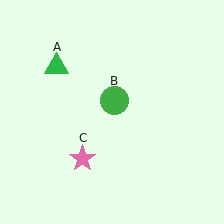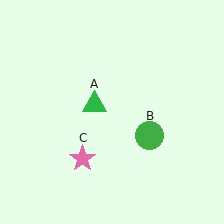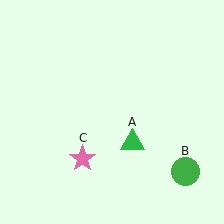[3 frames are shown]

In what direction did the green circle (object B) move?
The green circle (object B) moved down and to the right.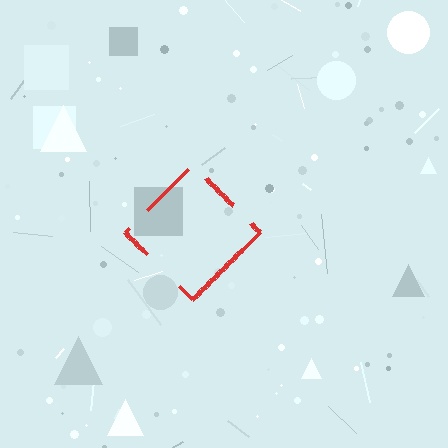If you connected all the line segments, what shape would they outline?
They would outline a diamond.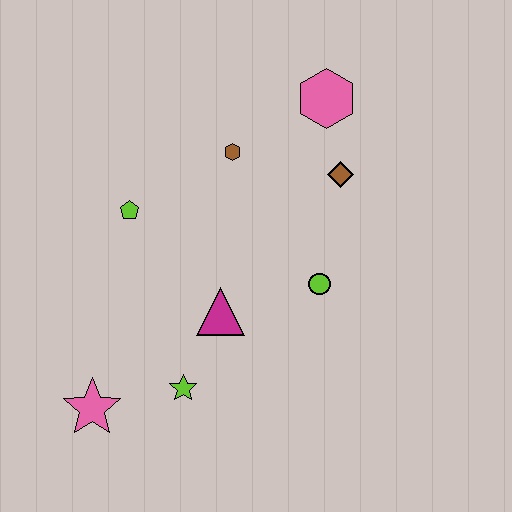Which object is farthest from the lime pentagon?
The pink hexagon is farthest from the lime pentagon.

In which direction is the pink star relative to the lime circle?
The pink star is to the left of the lime circle.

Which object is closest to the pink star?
The lime star is closest to the pink star.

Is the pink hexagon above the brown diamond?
Yes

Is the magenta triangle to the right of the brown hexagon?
No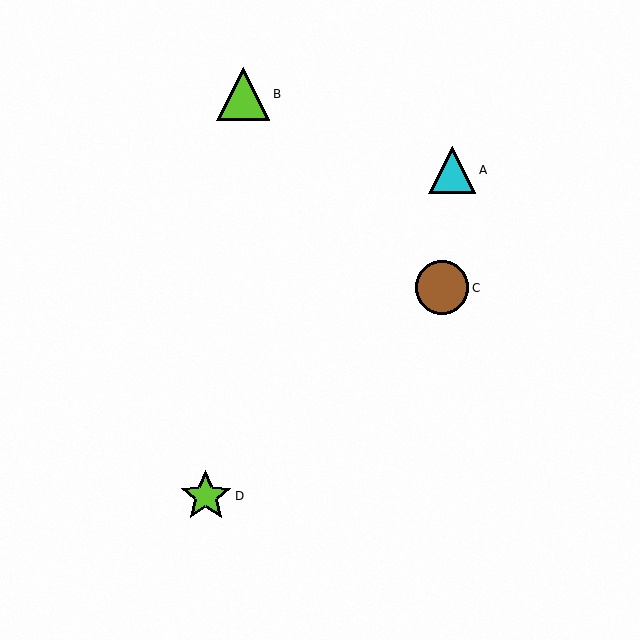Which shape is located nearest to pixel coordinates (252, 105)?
The lime triangle (labeled B) at (243, 94) is nearest to that location.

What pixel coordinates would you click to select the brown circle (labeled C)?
Click at (442, 288) to select the brown circle C.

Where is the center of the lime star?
The center of the lime star is at (206, 496).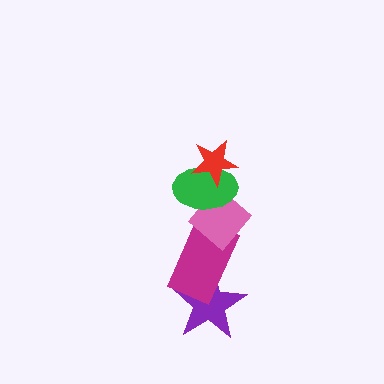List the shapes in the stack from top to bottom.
From top to bottom: the red star, the green ellipse, the pink diamond, the magenta rectangle, the purple star.